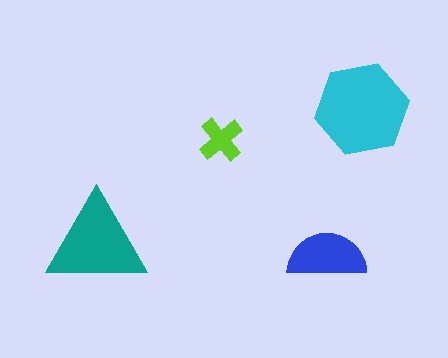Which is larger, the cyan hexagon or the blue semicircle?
The cyan hexagon.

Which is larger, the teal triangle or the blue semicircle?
The teal triangle.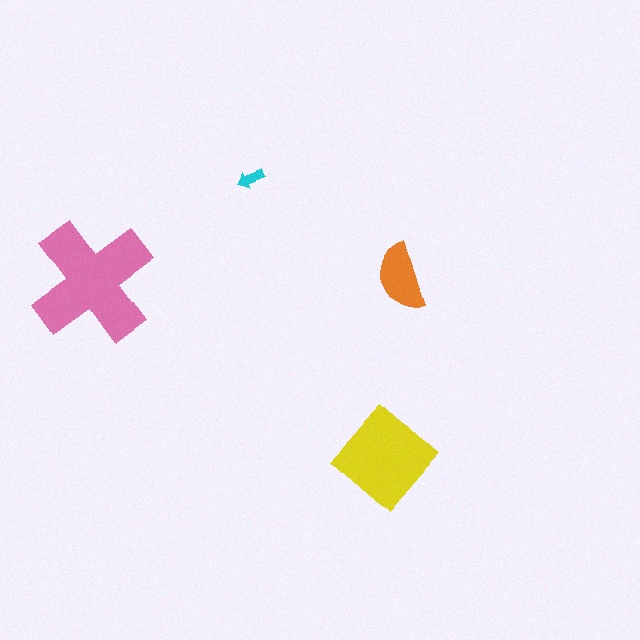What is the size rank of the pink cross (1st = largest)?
1st.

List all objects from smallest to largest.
The cyan arrow, the orange semicircle, the yellow diamond, the pink cross.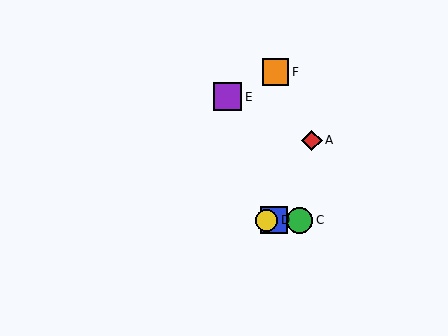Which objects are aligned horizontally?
Objects B, C, D are aligned horizontally.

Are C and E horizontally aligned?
No, C is at y≈220 and E is at y≈97.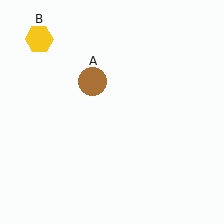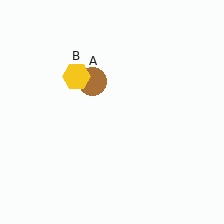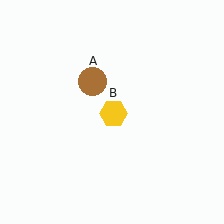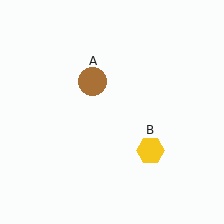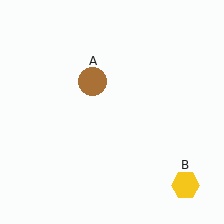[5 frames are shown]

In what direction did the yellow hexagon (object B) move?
The yellow hexagon (object B) moved down and to the right.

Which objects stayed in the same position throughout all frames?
Brown circle (object A) remained stationary.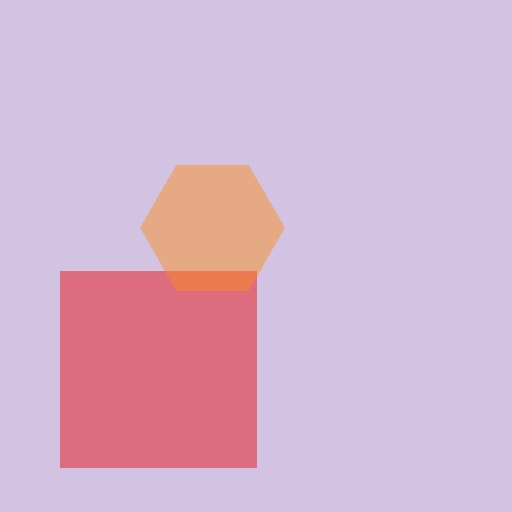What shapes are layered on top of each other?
The layered shapes are: a red square, an orange hexagon.